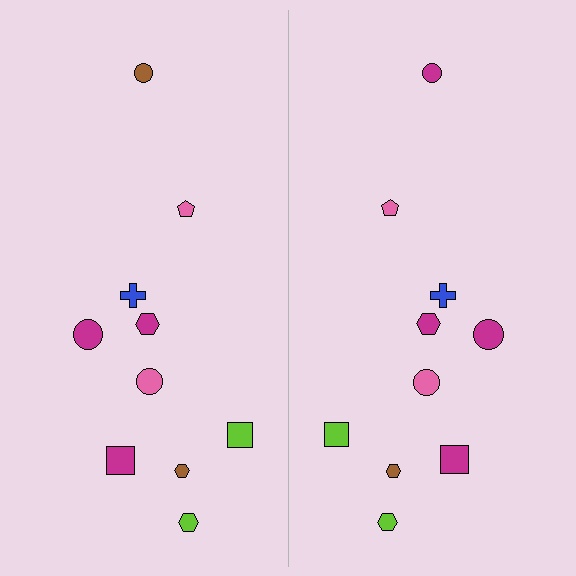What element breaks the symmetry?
The magenta circle on the right side breaks the symmetry — its mirror counterpart is brown.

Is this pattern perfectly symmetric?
No, the pattern is not perfectly symmetric. The magenta circle on the right side breaks the symmetry — its mirror counterpart is brown.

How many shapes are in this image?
There are 20 shapes in this image.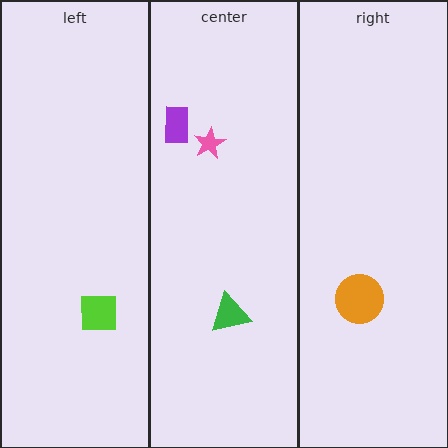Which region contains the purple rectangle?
The center region.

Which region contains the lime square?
The left region.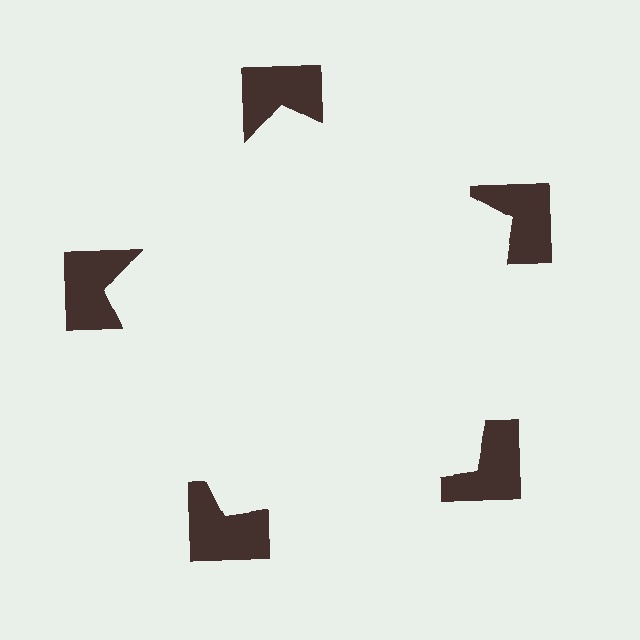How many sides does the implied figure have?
5 sides.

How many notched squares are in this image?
There are 5 — one at each vertex of the illusory pentagon.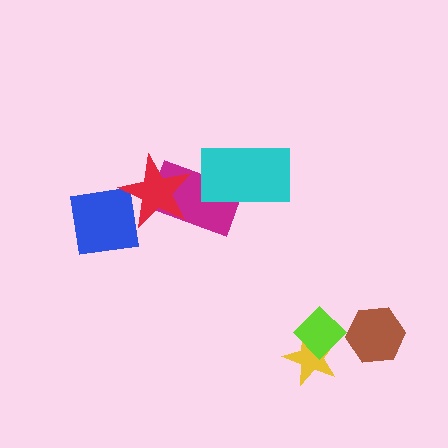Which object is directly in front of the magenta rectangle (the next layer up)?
The cyan rectangle is directly in front of the magenta rectangle.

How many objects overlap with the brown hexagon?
0 objects overlap with the brown hexagon.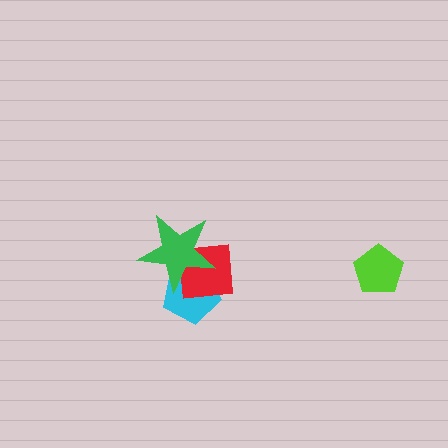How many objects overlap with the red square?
2 objects overlap with the red square.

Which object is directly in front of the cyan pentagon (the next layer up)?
The red square is directly in front of the cyan pentagon.